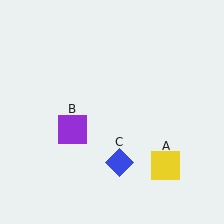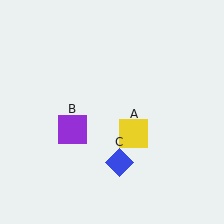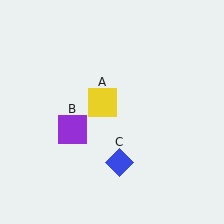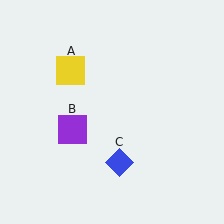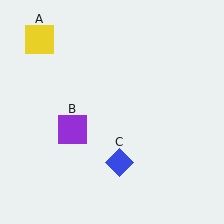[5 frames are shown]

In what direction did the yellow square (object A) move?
The yellow square (object A) moved up and to the left.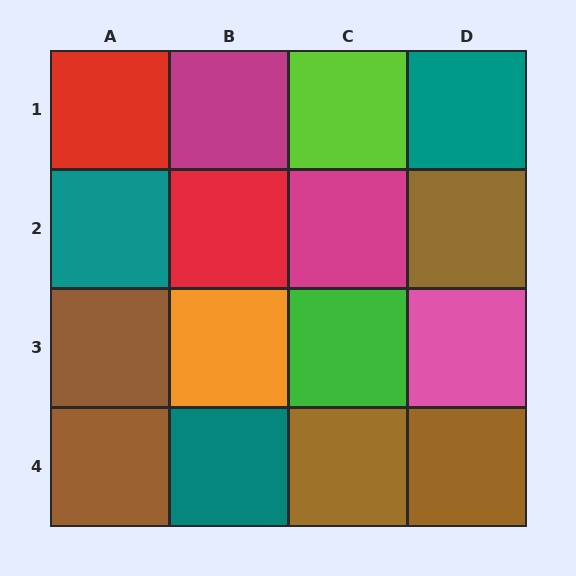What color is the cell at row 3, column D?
Pink.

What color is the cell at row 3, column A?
Brown.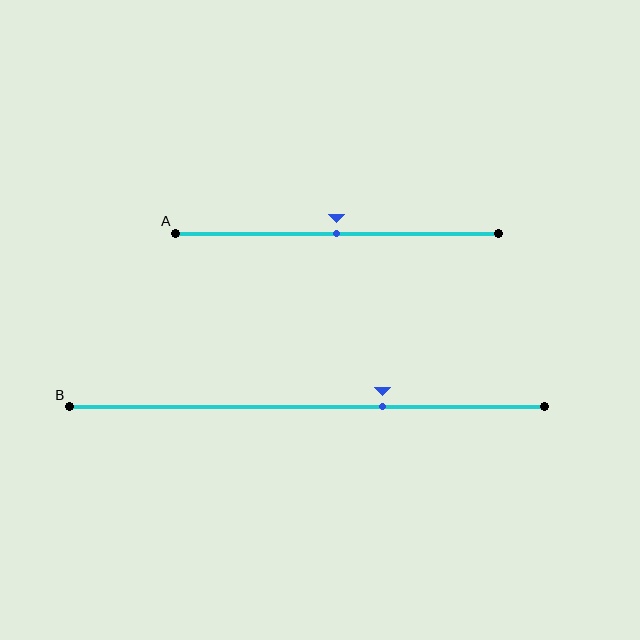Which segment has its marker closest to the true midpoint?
Segment A has its marker closest to the true midpoint.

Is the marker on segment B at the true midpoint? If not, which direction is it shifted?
No, the marker on segment B is shifted to the right by about 16% of the segment length.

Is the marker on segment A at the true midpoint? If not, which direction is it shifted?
Yes, the marker on segment A is at the true midpoint.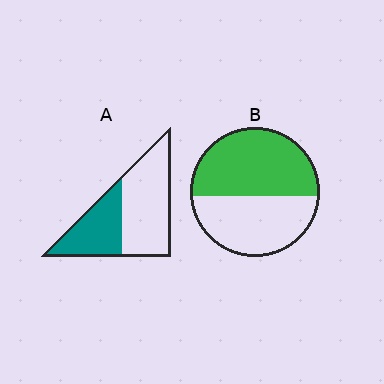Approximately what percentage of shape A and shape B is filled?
A is approximately 40% and B is approximately 55%.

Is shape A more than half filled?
No.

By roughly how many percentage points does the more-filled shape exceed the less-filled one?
By roughly 15 percentage points (B over A).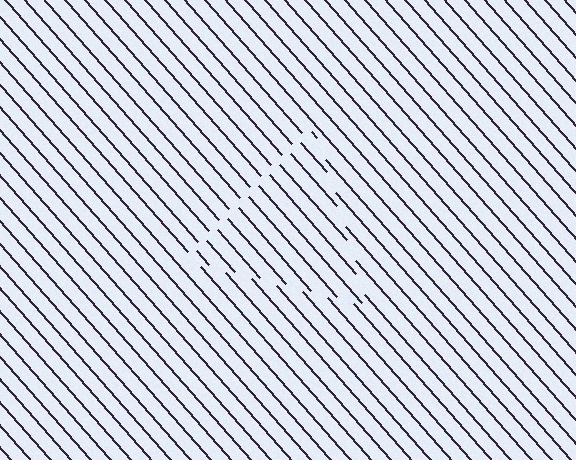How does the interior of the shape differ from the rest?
The interior of the shape contains the same grating, shifted by half a period — the contour is defined by the phase discontinuity where line-ends from the inner and outer gratings abut.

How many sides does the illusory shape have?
3 sides — the line-ends trace a triangle.